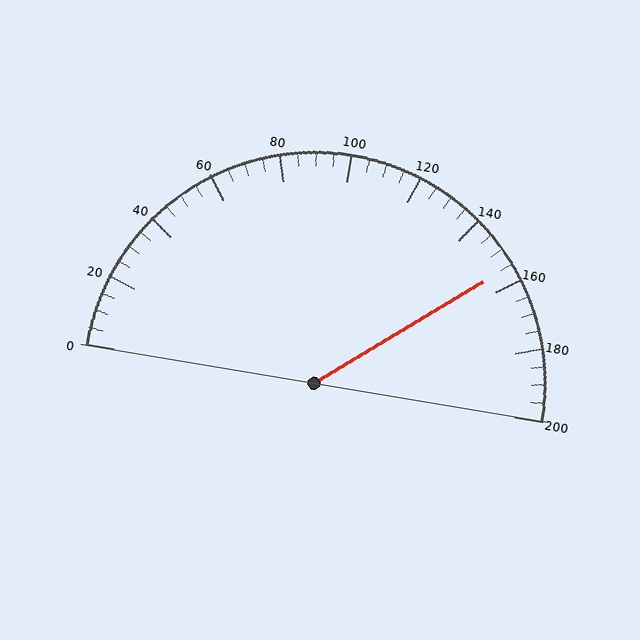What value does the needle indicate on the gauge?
The needle indicates approximately 155.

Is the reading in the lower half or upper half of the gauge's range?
The reading is in the upper half of the range (0 to 200).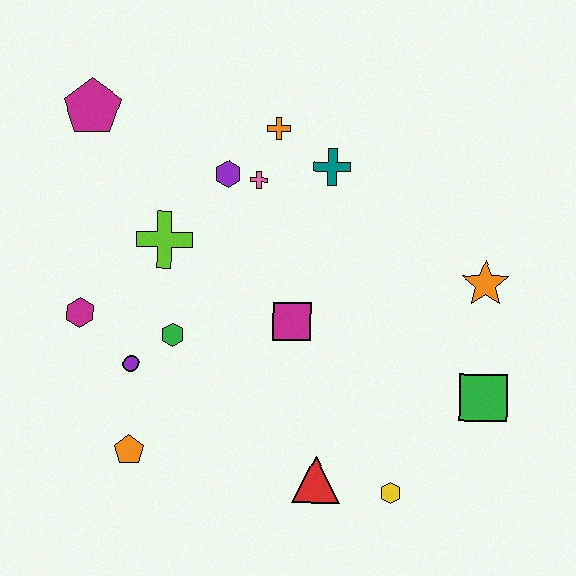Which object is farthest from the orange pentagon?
The orange star is farthest from the orange pentagon.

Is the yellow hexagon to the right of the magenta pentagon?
Yes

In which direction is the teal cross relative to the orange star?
The teal cross is to the left of the orange star.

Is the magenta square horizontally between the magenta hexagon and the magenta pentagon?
No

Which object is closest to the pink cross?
The purple hexagon is closest to the pink cross.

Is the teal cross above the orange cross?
No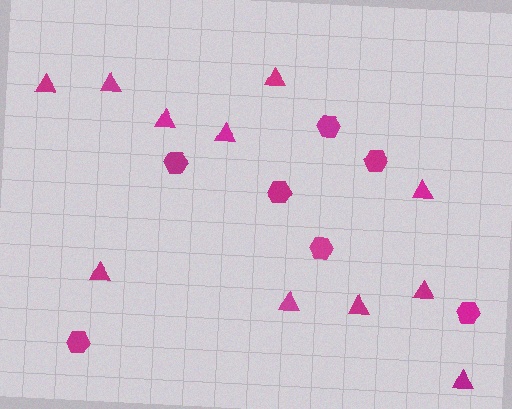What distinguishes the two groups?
There are 2 groups: one group of hexagons (7) and one group of triangles (11).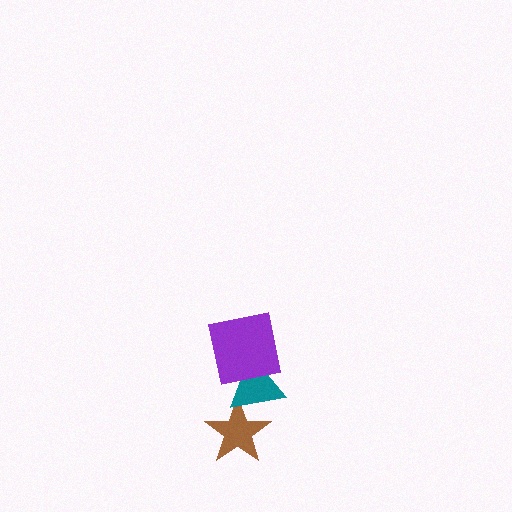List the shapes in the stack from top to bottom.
From top to bottom: the purple square, the teal triangle, the brown star.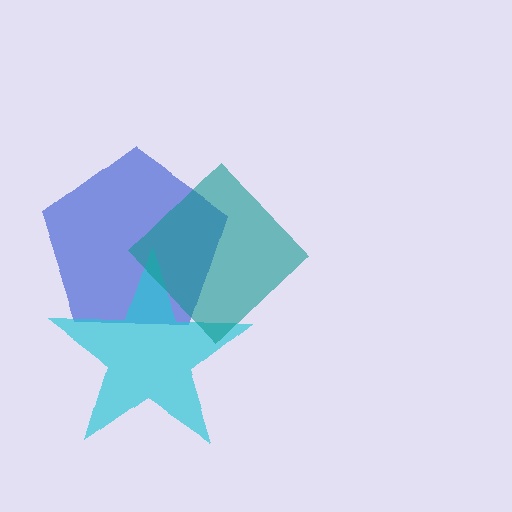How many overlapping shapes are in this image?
There are 3 overlapping shapes in the image.